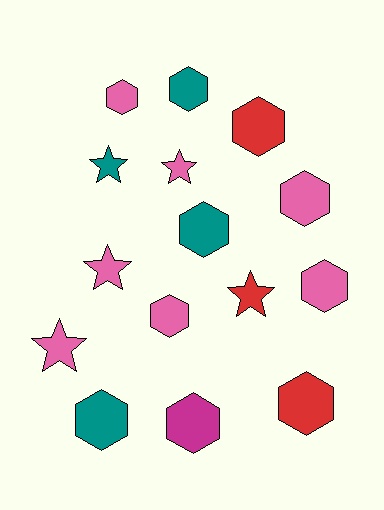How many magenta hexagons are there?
There is 1 magenta hexagon.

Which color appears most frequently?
Pink, with 7 objects.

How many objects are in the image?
There are 15 objects.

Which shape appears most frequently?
Hexagon, with 10 objects.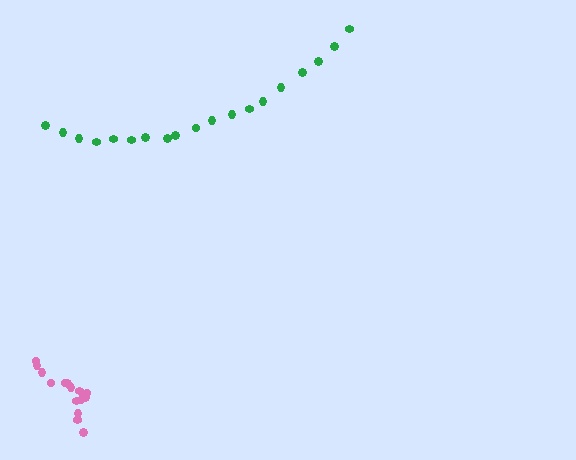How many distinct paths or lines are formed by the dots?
There are 2 distinct paths.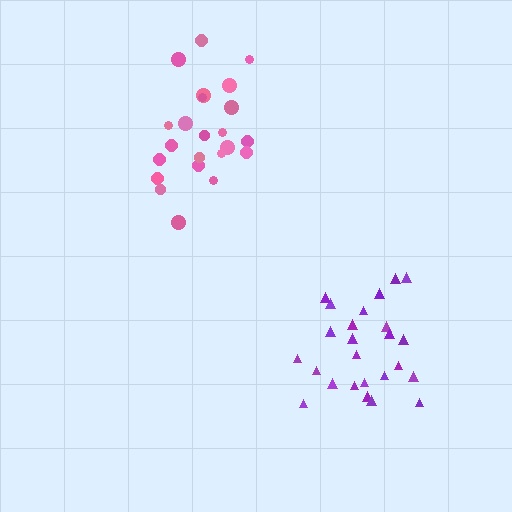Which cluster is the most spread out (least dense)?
Pink.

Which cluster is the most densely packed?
Purple.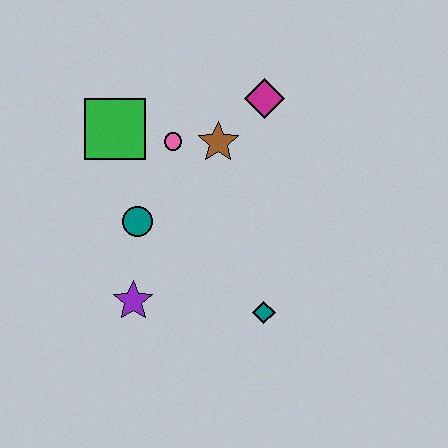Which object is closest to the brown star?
The pink circle is closest to the brown star.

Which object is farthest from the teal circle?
The magenta diamond is farthest from the teal circle.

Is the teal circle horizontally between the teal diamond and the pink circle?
No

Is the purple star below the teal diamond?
No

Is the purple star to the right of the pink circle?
No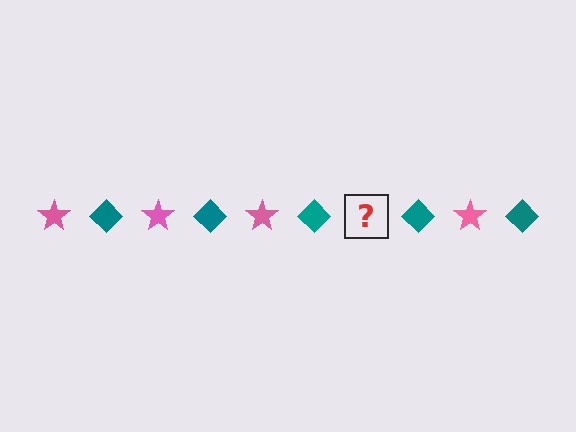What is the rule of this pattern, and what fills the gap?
The rule is that the pattern alternates between pink star and teal diamond. The gap should be filled with a pink star.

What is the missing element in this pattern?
The missing element is a pink star.